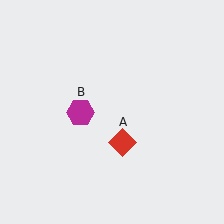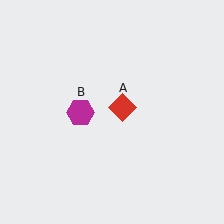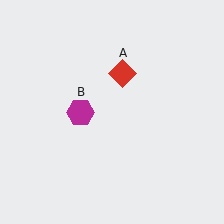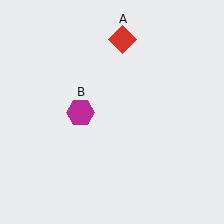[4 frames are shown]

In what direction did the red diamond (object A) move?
The red diamond (object A) moved up.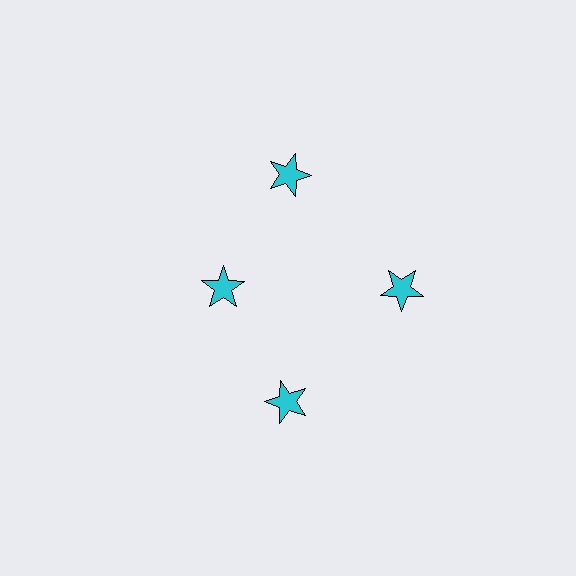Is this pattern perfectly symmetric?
No. The 4 cyan stars are arranged in a ring, but one element near the 9 o'clock position is pulled inward toward the center, breaking the 4-fold rotational symmetry.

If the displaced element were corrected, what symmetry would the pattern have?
It would have 4-fold rotational symmetry — the pattern would map onto itself every 90 degrees.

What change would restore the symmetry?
The symmetry would be restored by moving it outward, back onto the ring so that all 4 stars sit at equal angles and equal distance from the center.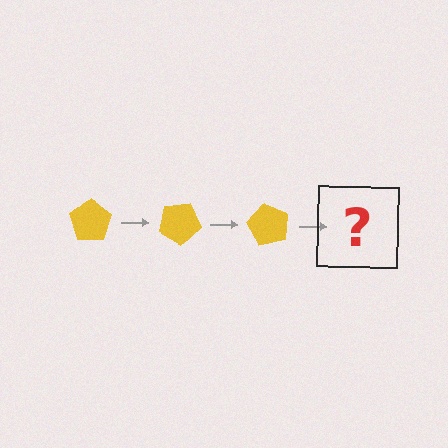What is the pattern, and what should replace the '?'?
The pattern is that the pentagon rotates 30 degrees each step. The '?' should be a yellow pentagon rotated 90 degrees.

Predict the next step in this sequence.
The next step is a yellow pentagon rotated 90 degrees.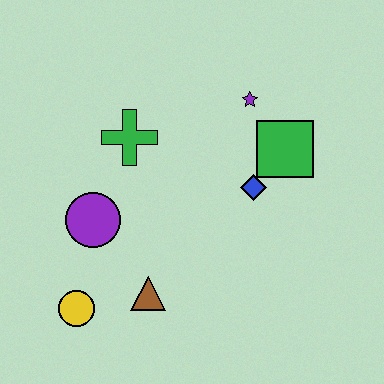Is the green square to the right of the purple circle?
Yes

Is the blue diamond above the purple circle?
Yes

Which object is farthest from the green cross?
The yellow circle is farthest from the green cross.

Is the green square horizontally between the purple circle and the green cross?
No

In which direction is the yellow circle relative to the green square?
The yellow circle is to the left of the green square.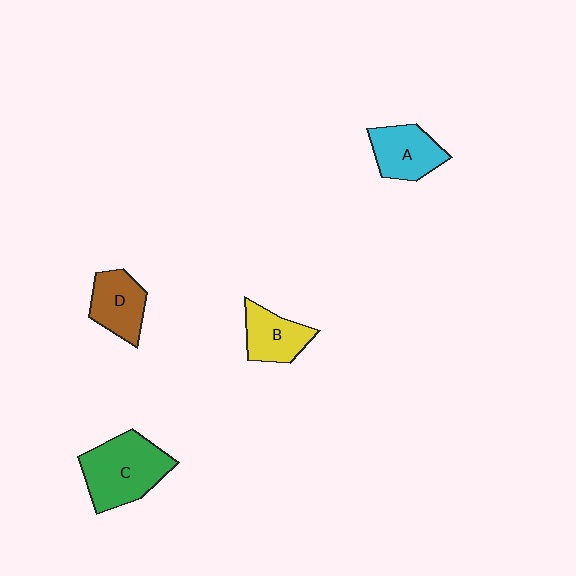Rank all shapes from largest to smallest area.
From largest to smallest: C (green), A (cyan), D (brown), B (yellow).